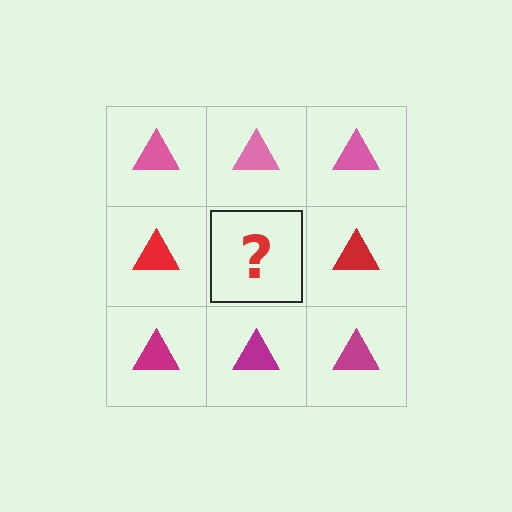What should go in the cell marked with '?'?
The missing cell should contain a red triangle.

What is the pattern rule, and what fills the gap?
The rule is that each row has a consistent color. The gap should be filled with a red triangle.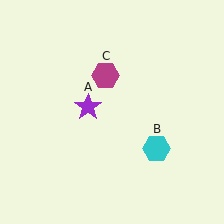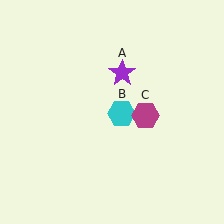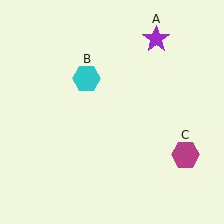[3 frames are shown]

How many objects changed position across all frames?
3 objects changed position: purple star (object A), cyan hexagon (object B), magenta hexagon (object C).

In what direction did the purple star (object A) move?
The purple star (object A) moved up and to the right.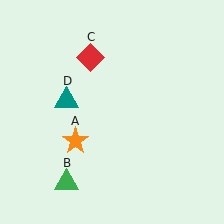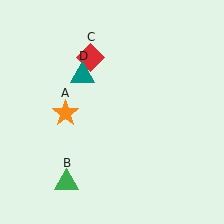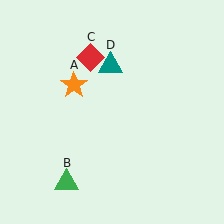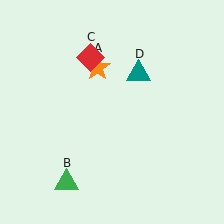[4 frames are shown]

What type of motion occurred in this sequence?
The orange star (object A), teal triangle (object D) rotated clockwise around the center of the scene.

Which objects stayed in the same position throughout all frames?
Green triangle (object B) and red diamond (object C) remained stationary.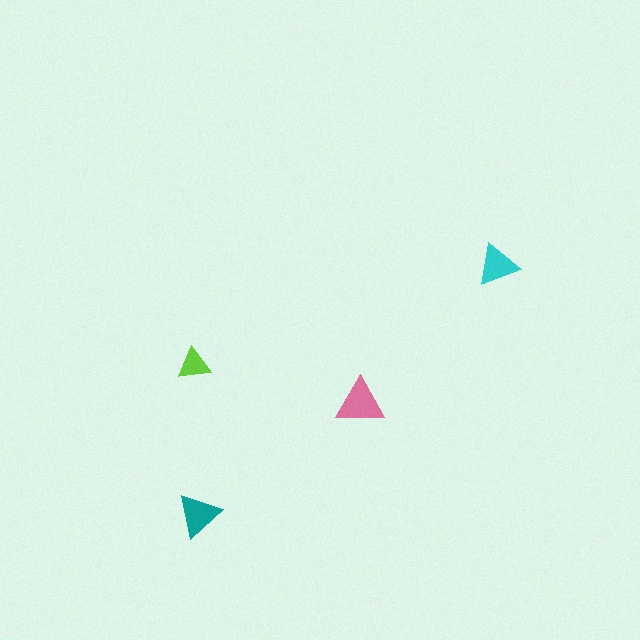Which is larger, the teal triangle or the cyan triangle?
The teal one.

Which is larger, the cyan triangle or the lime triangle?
The cyan one.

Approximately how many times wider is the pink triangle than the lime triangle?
About 1.5 times wider.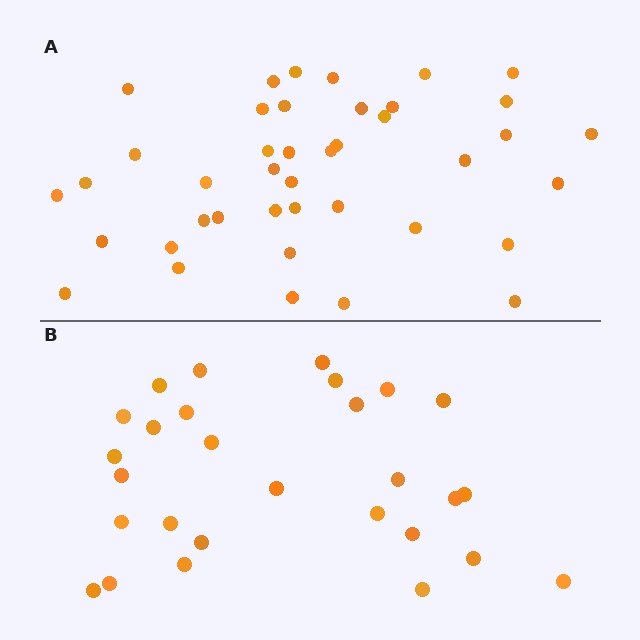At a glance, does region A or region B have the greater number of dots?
Region A (the top region) has more dots.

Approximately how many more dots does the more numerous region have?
Region A has approximately 15 more dots than region B.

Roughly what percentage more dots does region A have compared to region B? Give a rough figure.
About 45% more.